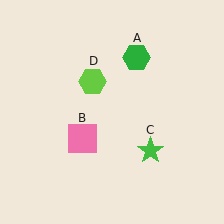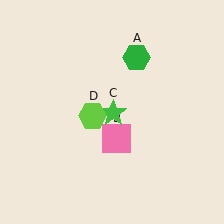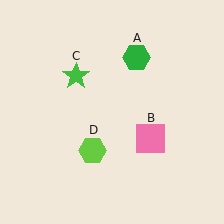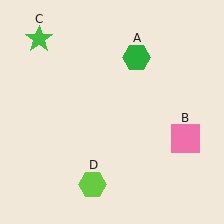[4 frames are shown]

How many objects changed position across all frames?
3 objects changed position: pink square (object B), green star (object C), lime hexagon (object D).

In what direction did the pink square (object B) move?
The pink square (object B) moved right.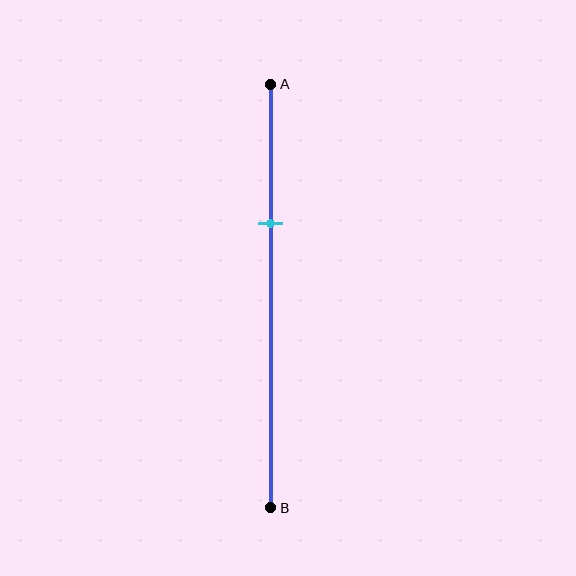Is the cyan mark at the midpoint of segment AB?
No, the mark is at about 35% from A, not at the 50% midpoint.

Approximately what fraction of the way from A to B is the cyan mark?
The cyan mark is approximately 35% of the way from A to B.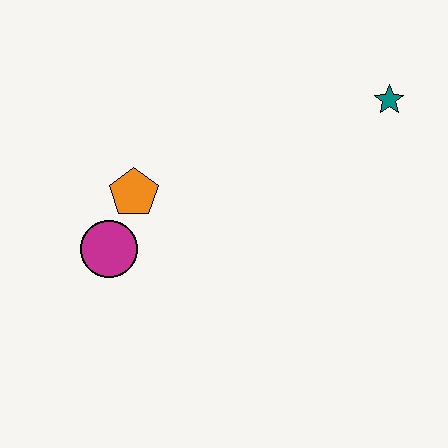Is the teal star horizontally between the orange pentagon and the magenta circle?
No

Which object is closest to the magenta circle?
The orange pentagon is closest to the magenta circle.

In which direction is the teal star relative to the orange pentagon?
The teal star is to the right of the orange pentagon.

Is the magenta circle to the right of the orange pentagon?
No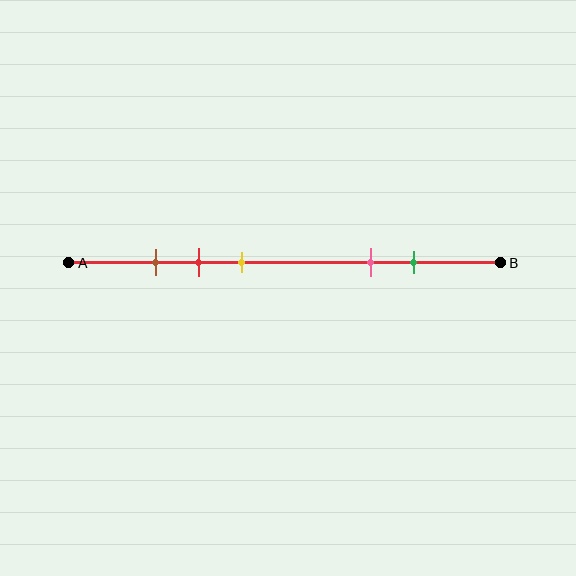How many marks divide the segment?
There are 5 marks dividing the segment.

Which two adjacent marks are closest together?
The brown and red marks are the closest adjacent pair.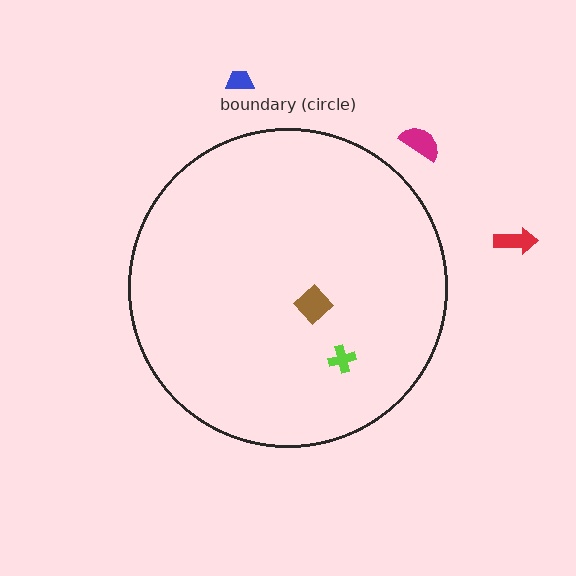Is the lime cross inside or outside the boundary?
Inside.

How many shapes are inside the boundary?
2 inside, 3 outside.